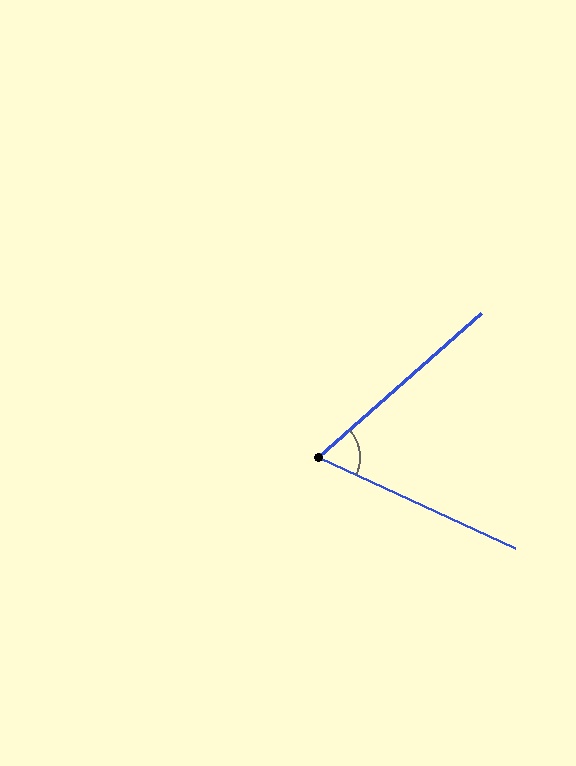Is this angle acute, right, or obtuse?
It is acute.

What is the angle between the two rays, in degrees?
Approximately 66 degrees.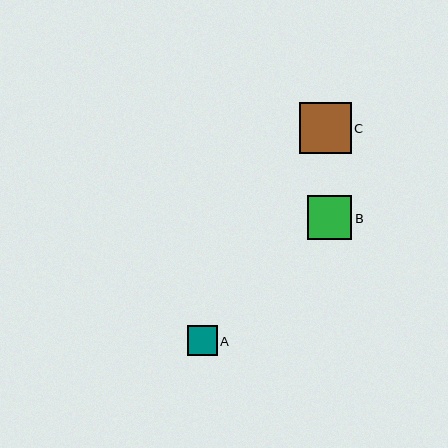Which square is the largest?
Square C is the largest with a size of approximately 51 pixels.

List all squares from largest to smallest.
From largest to smallest: C, B, A.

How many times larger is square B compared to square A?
Square B is approximately 1.5 times the size of square A.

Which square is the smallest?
Square A is the smallest with a size of approximately 30 pixels.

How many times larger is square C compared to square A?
Square C is approximately 1.7 times the size of square A.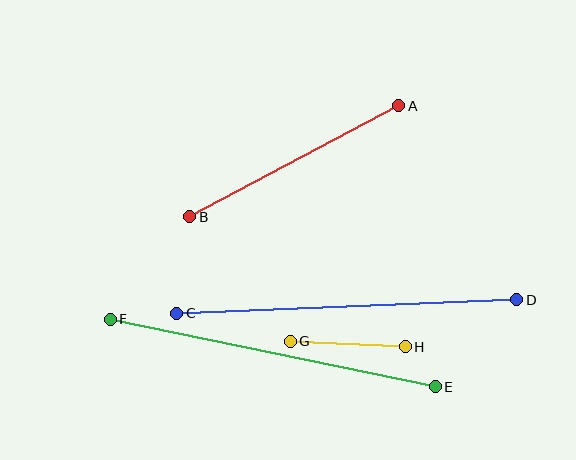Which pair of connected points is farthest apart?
Points C and D are farthest apart.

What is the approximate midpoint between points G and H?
The midpoint is at approximately (348, 344) pixels.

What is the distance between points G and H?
The distance is approximately 115 pixels.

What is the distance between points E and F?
The distance is approximately 332 pixels.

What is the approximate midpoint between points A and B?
The midpoint is at approximately (294, 161) pixels.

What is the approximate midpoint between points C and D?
The midpoint is at approximately (347, 307) pixels.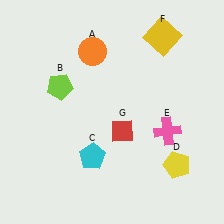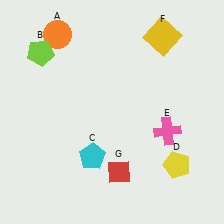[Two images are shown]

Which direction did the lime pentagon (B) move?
The lime pentagon (B) moved up.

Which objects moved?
The objects that moved are: the orange circle (A), the lime pentagon (B), the red diamond (G).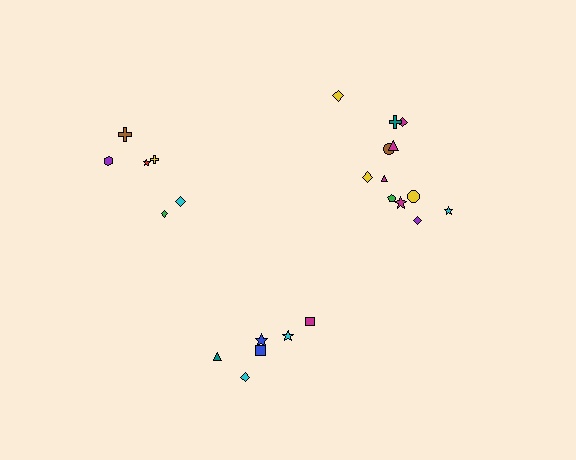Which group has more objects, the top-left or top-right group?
The top-right group.